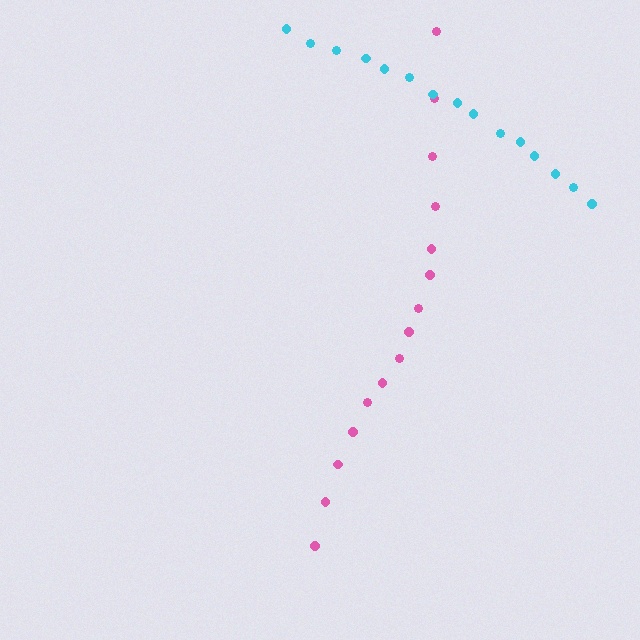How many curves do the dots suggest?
There are 2 distinct paths.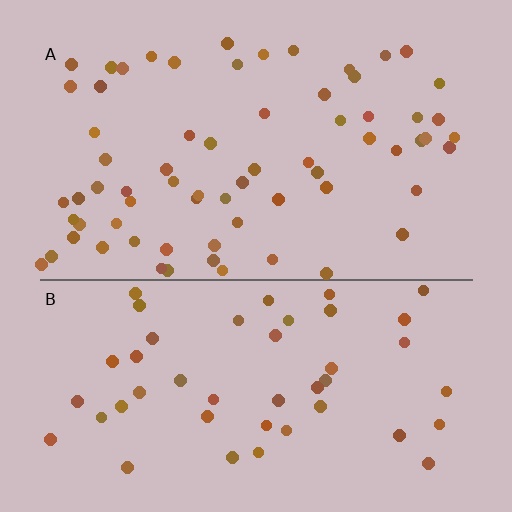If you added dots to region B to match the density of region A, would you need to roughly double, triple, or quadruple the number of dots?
Approximately double.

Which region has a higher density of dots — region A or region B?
A (the top).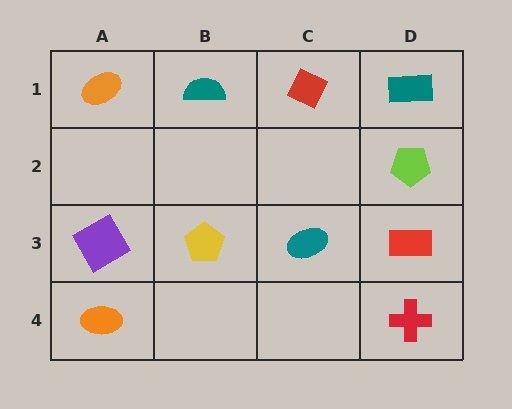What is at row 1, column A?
An orange ellipse.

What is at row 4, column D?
A red cross.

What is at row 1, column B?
A teal semicircle.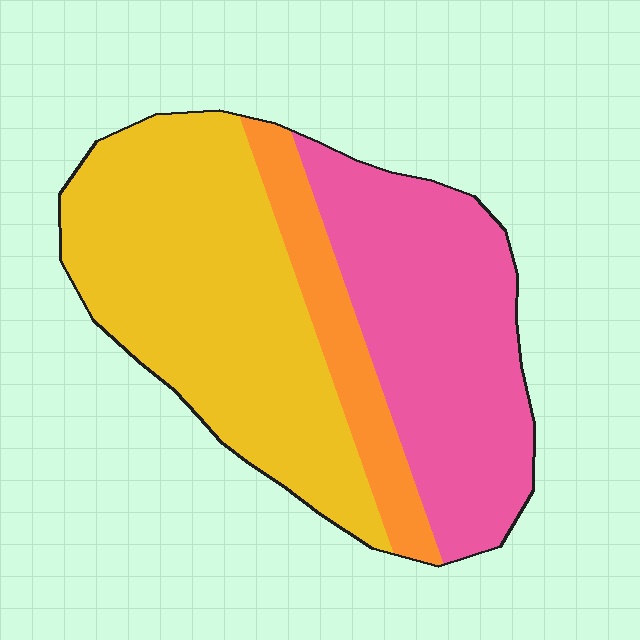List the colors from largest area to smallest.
From largest to smallest: yellow, pink, orange.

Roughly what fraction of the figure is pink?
Pink covers around 40% of the figure.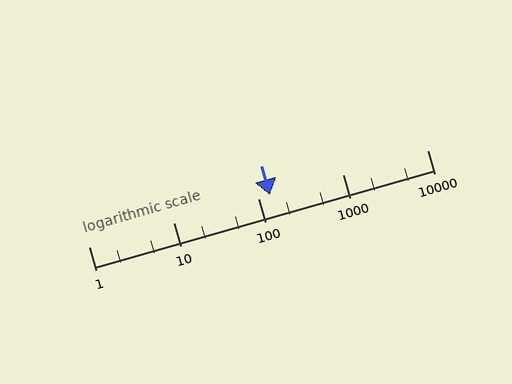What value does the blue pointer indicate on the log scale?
The pointer indicates approximately 140.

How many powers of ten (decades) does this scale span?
The scale spans 4 decades, from 1 to 10000.